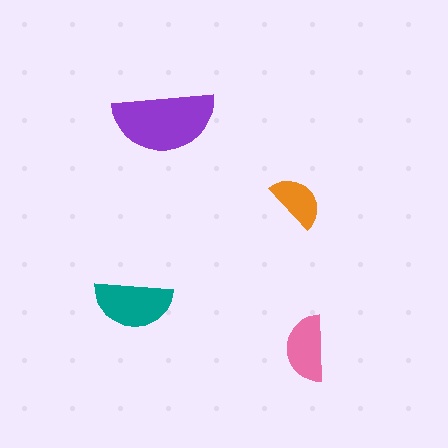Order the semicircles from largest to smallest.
the purple one, the teal one, the pink one, the orange one.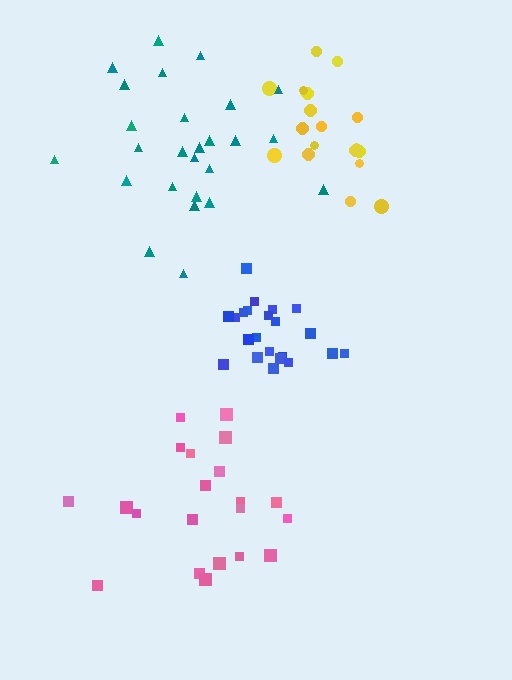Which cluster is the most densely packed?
Blue.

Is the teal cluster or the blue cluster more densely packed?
Blue.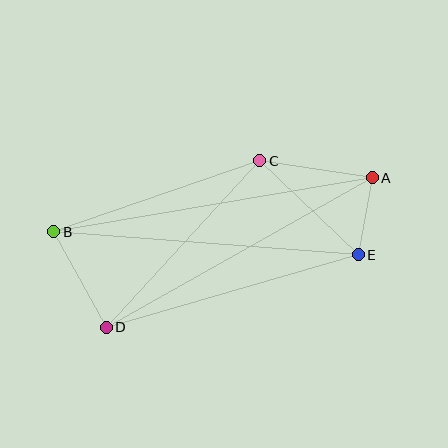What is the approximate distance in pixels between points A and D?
The distance between A and D is approximately 305 pixels.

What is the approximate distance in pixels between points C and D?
The distance between C and D is approximately 226 pixels.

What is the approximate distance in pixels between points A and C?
The distance between A and C is approximately 114 pixels.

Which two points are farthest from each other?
Points A and B are farthest from each other.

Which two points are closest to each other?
Points A and E are closest to each other.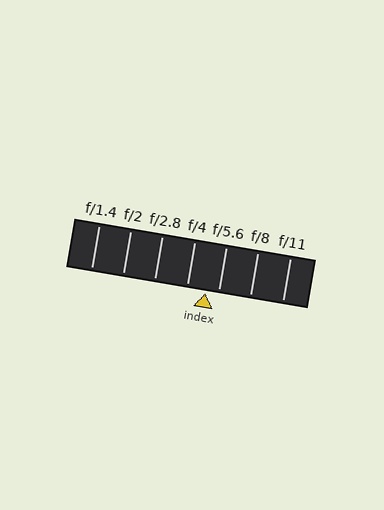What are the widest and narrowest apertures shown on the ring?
The widest aperture shown is f/1.4 and the narrowest is f/11.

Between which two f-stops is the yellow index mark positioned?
The index mark is between f/4 and f/5.6.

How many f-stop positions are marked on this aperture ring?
There are 7 f-stop positions marked.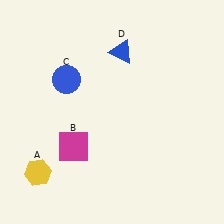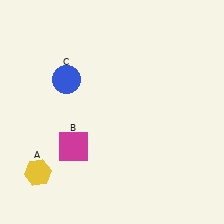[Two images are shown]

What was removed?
The blue triangle (D) was removed in Image 2.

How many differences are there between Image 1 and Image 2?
There is 1 difference between the two images.